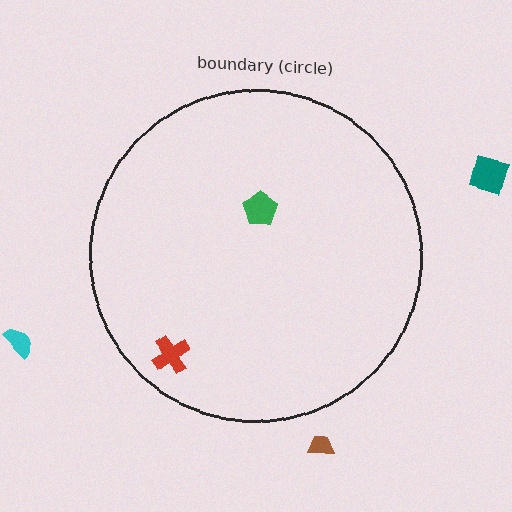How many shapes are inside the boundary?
2 inside, 3 outside.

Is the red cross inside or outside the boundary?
Inside.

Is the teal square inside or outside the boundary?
Outside.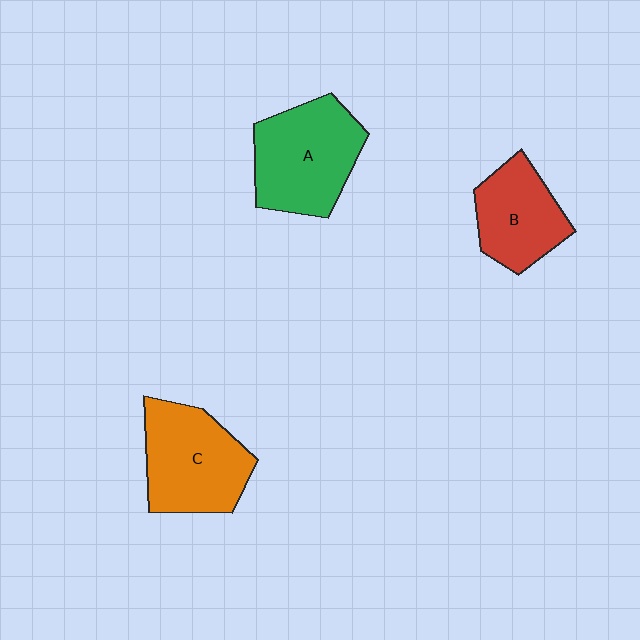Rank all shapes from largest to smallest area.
From largest to smallest: A (green), C (orange), B (red).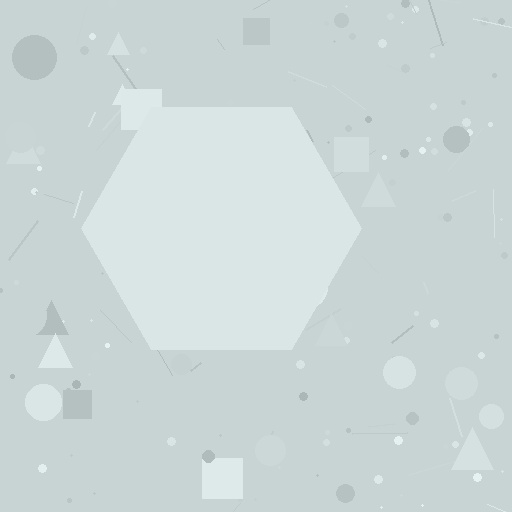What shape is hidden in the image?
A hexagon is hidden in the image.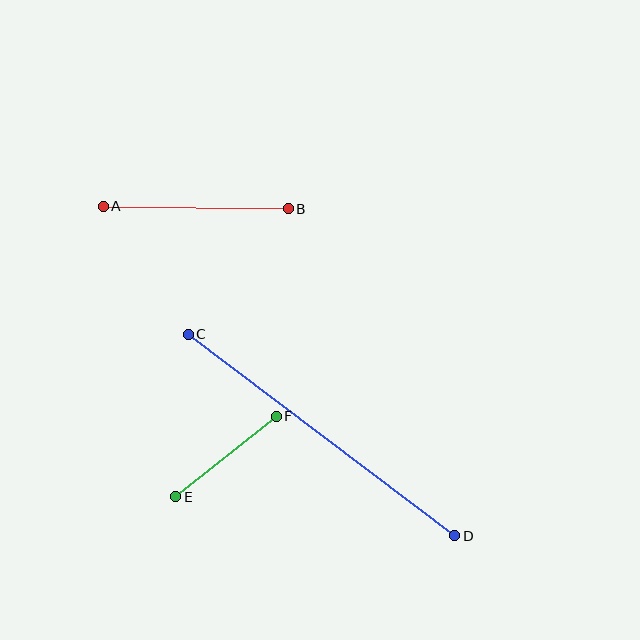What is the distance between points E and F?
The distance is approximately 129 pixels.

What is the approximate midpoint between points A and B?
The midpoint is at approximately (196, 208) pixels.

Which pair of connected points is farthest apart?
Points C and D are farthest apart.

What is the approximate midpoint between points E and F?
The midpoint is at approximately (226, 457) pixels.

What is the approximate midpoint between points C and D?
The midpoint is at approximately (322, 435) pixels.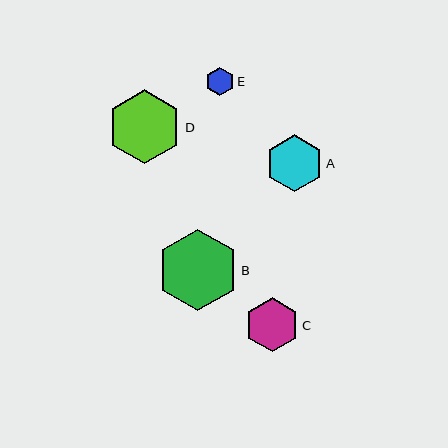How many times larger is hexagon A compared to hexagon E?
Hexagon A is approximately 2.0 times the size of hexagon E.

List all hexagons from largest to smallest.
From largest to smallest: B, D, A, C, E.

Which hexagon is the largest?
Hexagon B is the largest with a size of approximately 81 pixels.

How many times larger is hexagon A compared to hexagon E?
Hexagon A is approximately 2.0 times the size of hexagon E.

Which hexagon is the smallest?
Hexagon E is the smallest with a size of approximately 28 pixels.